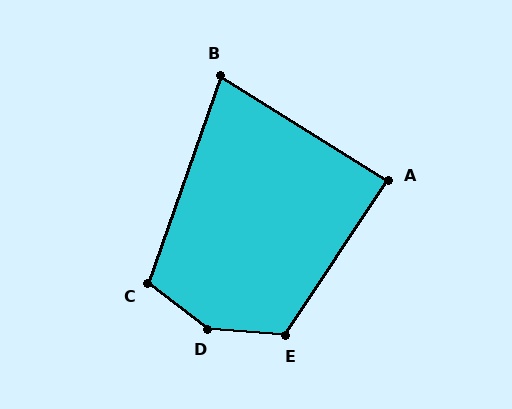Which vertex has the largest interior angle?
D, at approximately 147 degrees.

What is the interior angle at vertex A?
Approximately 89 degrees (approximately right).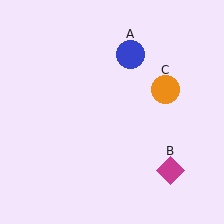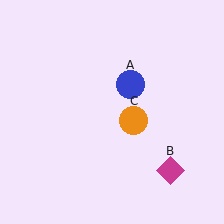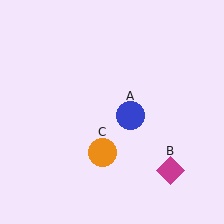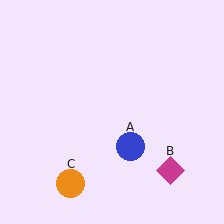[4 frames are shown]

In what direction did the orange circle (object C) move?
The orange circle (object C) moved down and to the left.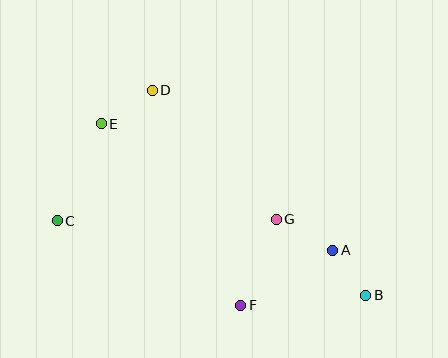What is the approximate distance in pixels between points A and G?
The distance between A and G is approximately 65 pixels.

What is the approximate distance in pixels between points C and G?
The distance between C and G is approximately 219 pixels.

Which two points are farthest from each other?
Points B and C are farthest from each other.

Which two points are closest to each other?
Points A and B are closest to each other.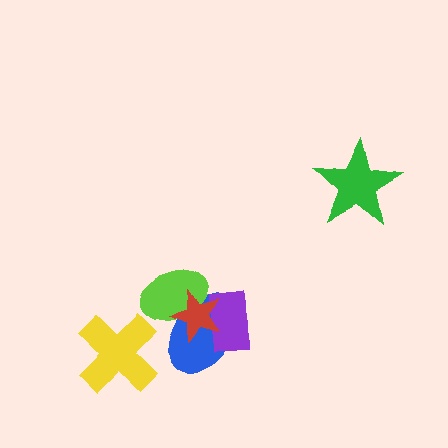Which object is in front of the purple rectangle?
The red star is in front of the purple rectangle.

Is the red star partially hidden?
No, no other shape covers it.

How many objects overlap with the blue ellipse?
3 objects overlap with the blue ellipse.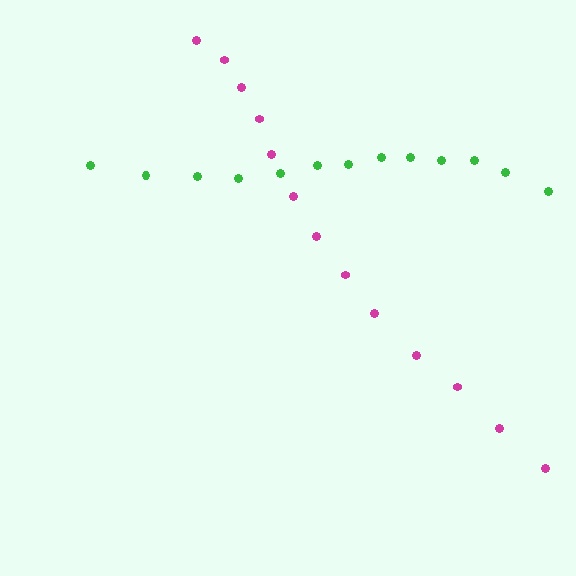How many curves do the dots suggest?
There are 2 distinct paths.